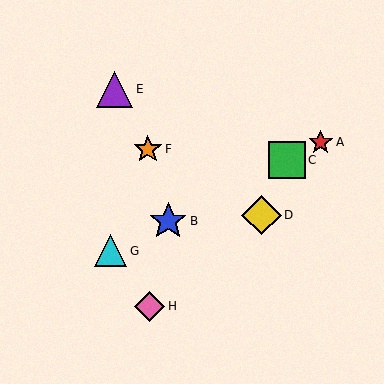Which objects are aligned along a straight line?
Objects A, B, C, G are aligned along a straight line.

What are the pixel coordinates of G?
Object G is at (111, 251).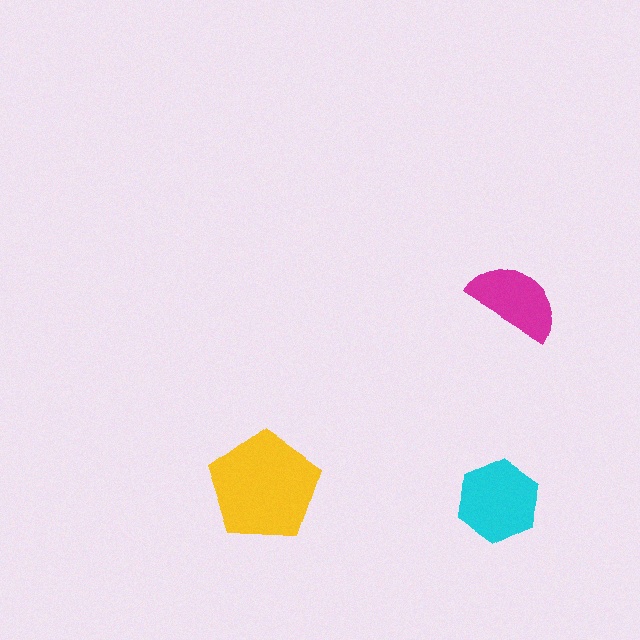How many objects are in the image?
There are 3 objects in the image.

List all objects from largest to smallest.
The yellow pentagon, the cyan hexagon, the magenta semicircle.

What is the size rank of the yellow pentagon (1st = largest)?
1st.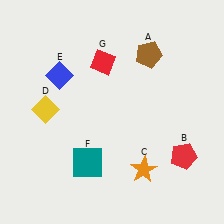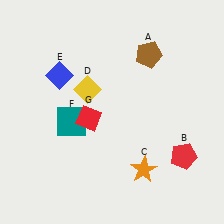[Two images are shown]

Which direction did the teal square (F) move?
The teal square (F) moved up.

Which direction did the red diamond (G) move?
The red diamond (G) moved down.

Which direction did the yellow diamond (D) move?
The yellow diamond (D) moved right.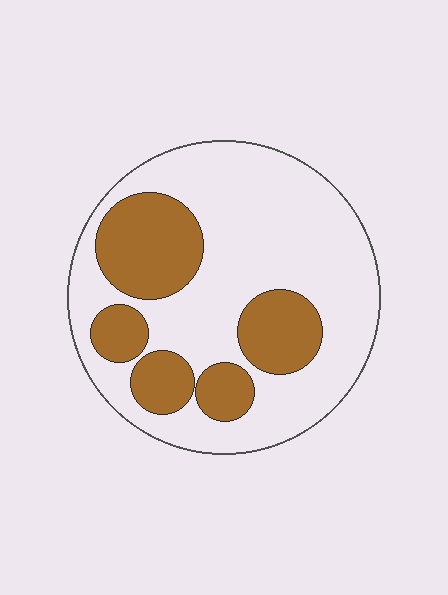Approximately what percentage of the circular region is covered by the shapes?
Approximately 30%.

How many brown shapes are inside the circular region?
5.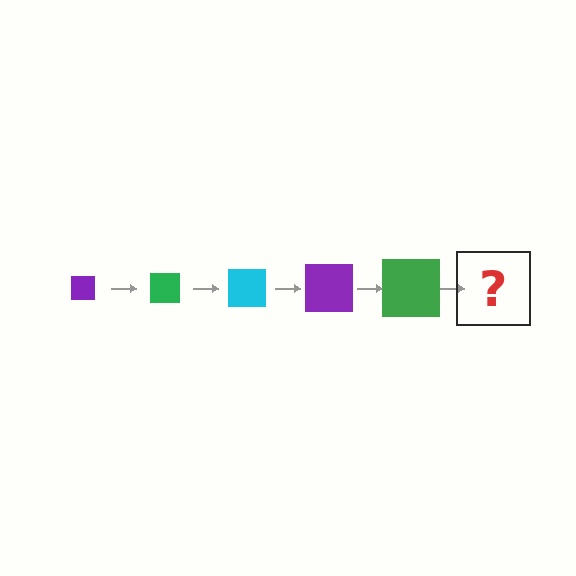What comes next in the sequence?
The next element should be a cyan square, larger than the previous one.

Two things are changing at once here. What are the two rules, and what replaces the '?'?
The two rules are that the square grows larger each step and the color cycles through purple, green, and cyan. The '?' should be a cyan square, larger than the previous one.